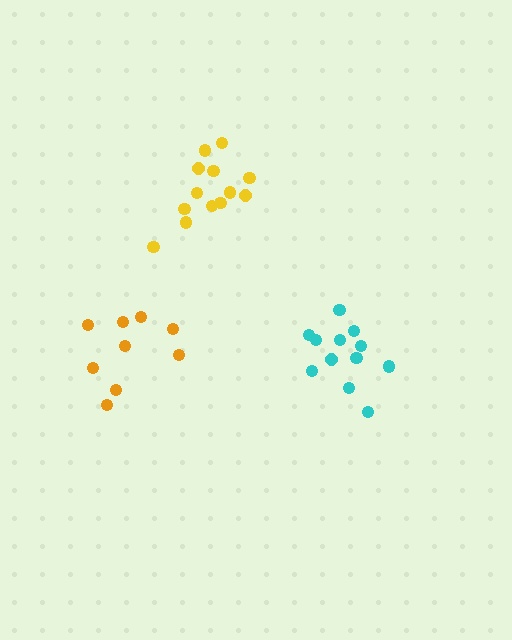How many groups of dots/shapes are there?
There are 3 groups.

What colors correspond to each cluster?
The clusters are colored: orange, cyan, yellow.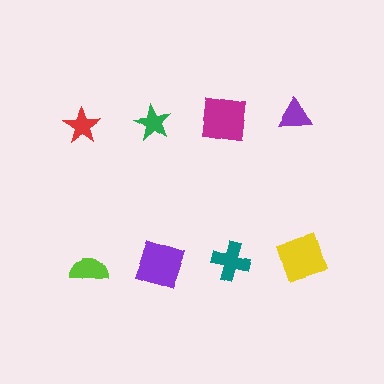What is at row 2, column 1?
A lime semicircle.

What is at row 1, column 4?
A purple triangle.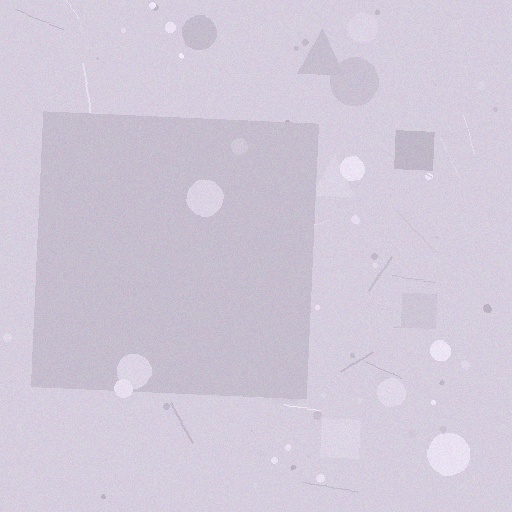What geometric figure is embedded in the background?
A square is embedded in the background.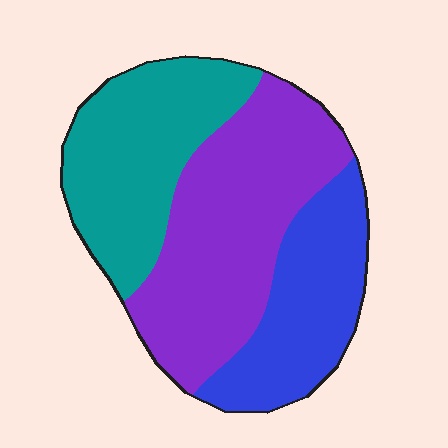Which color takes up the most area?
Purple, at roughly 45%.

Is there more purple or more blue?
Purple.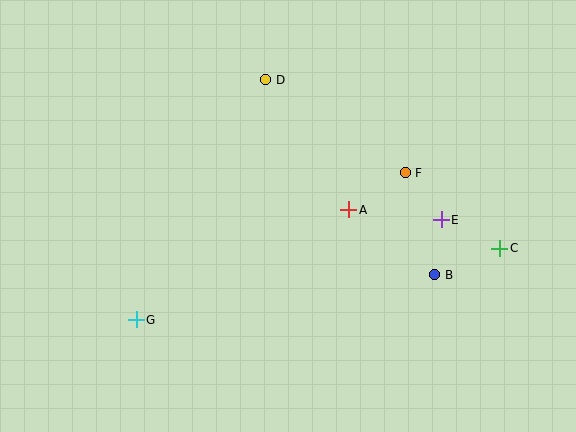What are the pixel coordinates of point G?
Point G is at (136, 320).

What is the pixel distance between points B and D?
The distance between B and D is 258 pixels.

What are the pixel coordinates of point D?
Point D is at (266, 80).